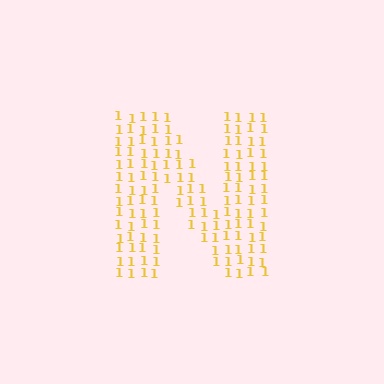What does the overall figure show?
The overall figure shows the letter N.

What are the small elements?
The small elements are digit 1's.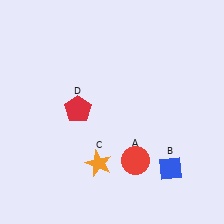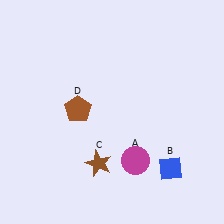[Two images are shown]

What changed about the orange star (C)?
In Image 1, C is orange. In Image 2, it changed to brown.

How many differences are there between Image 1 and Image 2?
There are 3 differences between the two images.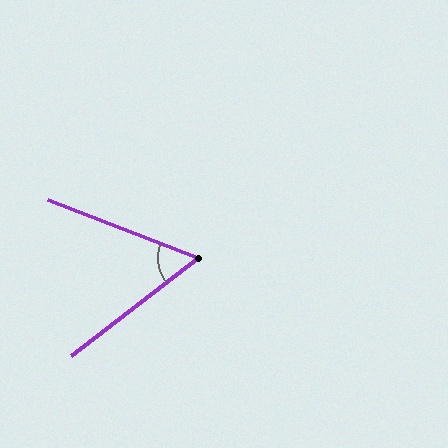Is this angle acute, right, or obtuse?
It is acute.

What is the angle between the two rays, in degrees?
Approximately 59 degrees.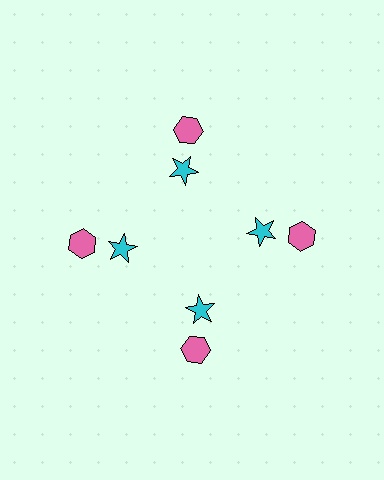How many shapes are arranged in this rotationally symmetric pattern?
There are 8 shapes, arranged in 4 groups of 2.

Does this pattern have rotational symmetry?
Yes, this pattern has 4-fold rotational symmetry. It looks the same after rotating 90 degrees around the center.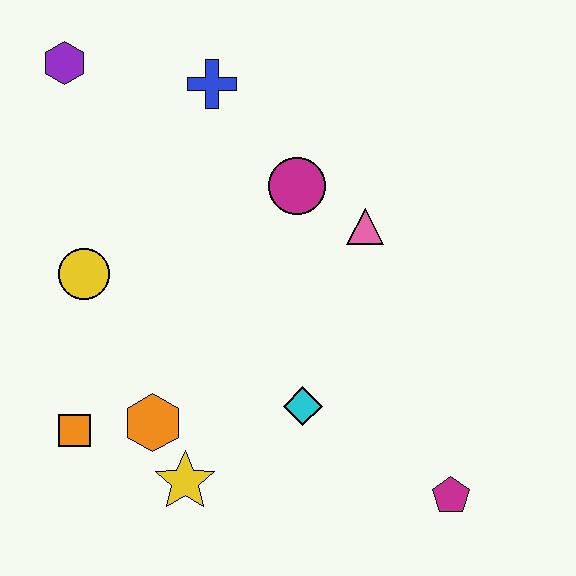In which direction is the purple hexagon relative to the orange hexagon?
The purple hexagon is above the orange hexagon.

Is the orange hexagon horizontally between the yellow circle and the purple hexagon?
No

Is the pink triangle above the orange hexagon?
Yes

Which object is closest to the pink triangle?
The magenta circle is closest to the pink triangle.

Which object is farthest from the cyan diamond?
The purple hexagon is farthest from the cyan diamond.